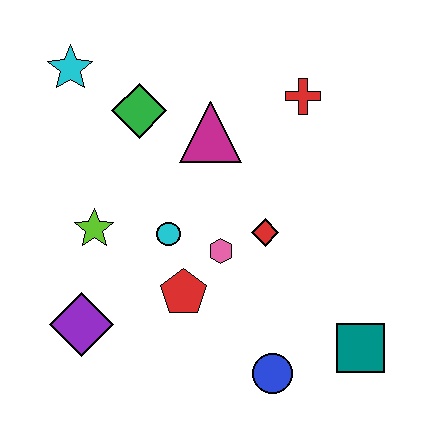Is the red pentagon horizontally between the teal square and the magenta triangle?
No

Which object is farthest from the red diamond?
The cyan star is farthest from the red diamond.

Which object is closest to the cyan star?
The green diamond is closest to the cyan star.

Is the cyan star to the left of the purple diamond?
Yes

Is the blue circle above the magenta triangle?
No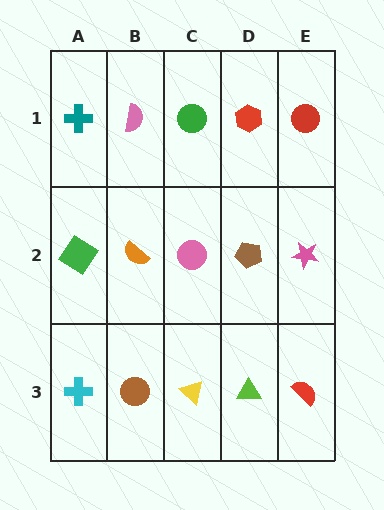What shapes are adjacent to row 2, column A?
A teal cross (row 1, column A), a cyan cross (row 3, column A), an orange semicircle (row 2, column B).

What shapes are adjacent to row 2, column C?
A green circle (row 1, column C), a yellow triangle (row 3, column C), an orange semicircle (row 2, column B), a brown pentagon (row 2, column D).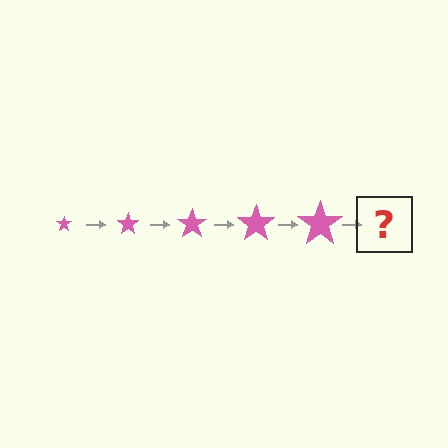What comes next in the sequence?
The next element should be a pink star, larger than the previous one.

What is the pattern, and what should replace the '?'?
The pattern is that the star gets progressively larger each step. The '?' should be a pink star, larger than the previous one.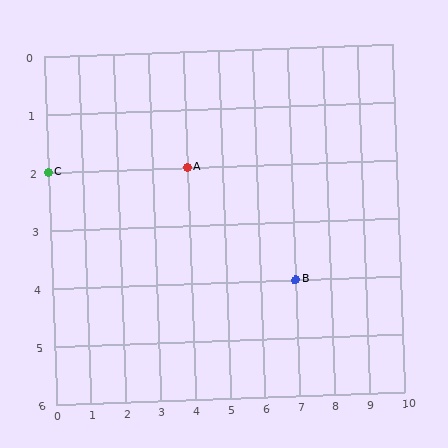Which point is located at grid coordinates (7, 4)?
Point B is at (7, 4).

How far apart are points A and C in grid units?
Points A and C are 4 columns apart.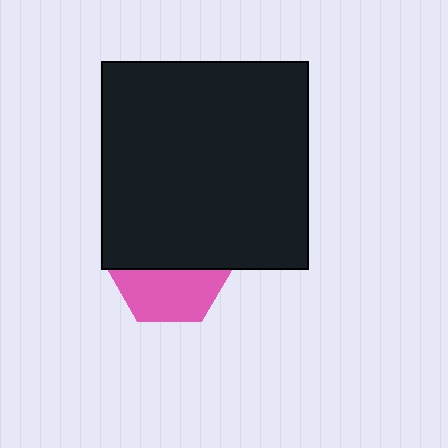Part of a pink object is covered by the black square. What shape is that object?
It is a hexagon.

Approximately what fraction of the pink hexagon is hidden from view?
Roughly 55% of the pink hexagon is hidden behind the black square.